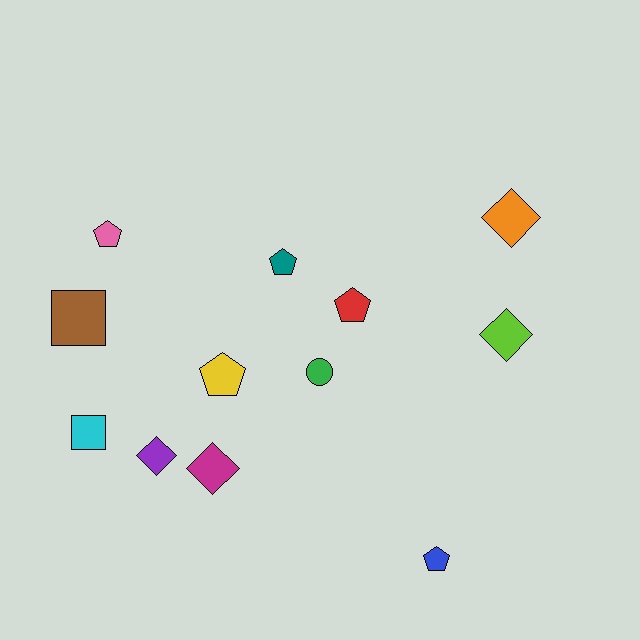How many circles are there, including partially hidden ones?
There is 1 circle.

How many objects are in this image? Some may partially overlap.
There are 12 objects.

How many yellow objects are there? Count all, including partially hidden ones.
There is 1 yellow object.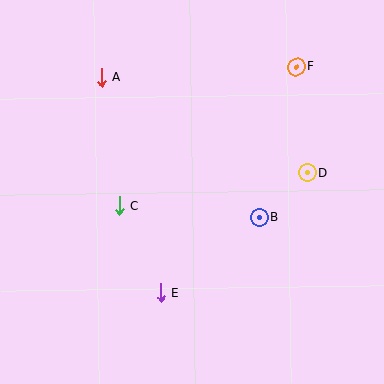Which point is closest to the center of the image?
Point B at (259, 217) is closest to the center.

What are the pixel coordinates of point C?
Point C is at (120, 206).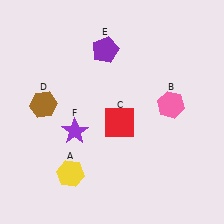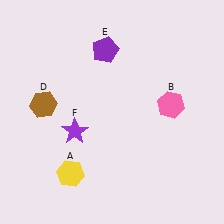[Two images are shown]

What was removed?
The red square (C) was removed in Image 2.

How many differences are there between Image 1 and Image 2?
There is 1 difference between the two images.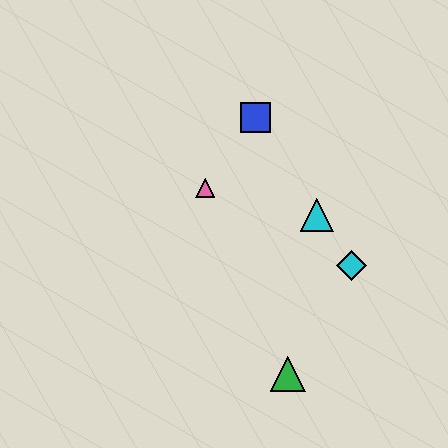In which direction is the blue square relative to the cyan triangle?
The blue square is above the cyan triangle.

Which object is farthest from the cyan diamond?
The blue square is farthest from the cyan diamond.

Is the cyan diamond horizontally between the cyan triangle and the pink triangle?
No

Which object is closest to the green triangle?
The cyan diamond is closest to the green triangle.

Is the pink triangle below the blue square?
Yes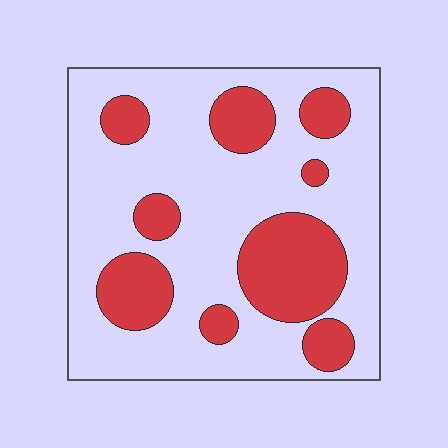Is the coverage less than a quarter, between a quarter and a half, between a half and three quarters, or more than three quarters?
Between a quarter and a half.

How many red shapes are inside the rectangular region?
9.